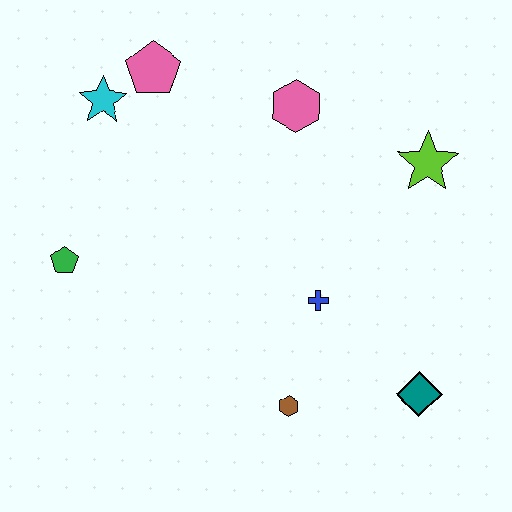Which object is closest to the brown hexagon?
The blue cross is closest to the brown hexagon.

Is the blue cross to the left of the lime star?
Yes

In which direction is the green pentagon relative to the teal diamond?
The green pentagon is to the left of the teal diamond.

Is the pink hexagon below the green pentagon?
No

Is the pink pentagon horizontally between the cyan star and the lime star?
Yes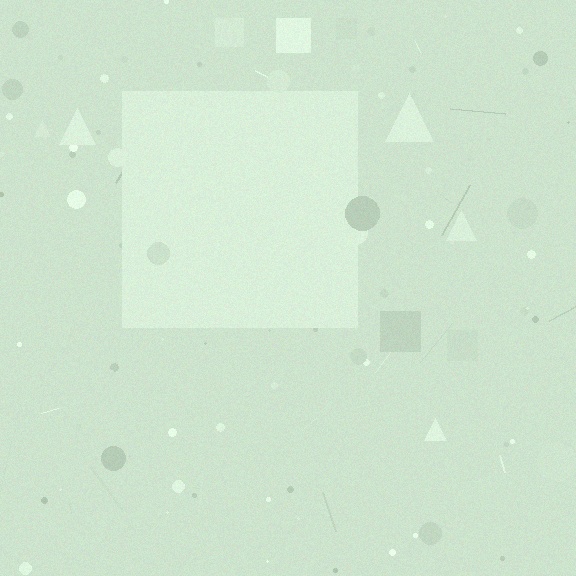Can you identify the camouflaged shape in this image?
The camouflaged shape is a square.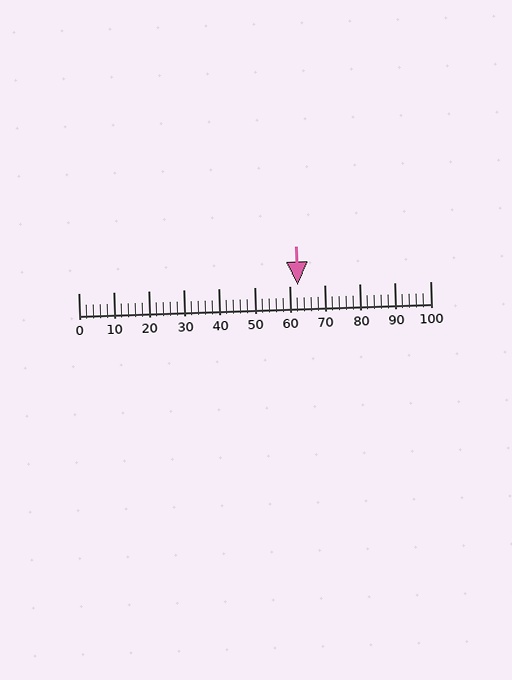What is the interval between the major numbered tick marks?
The major tick marks are spaced 10 units apart.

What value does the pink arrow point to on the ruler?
The pink arrow points to approximately 62.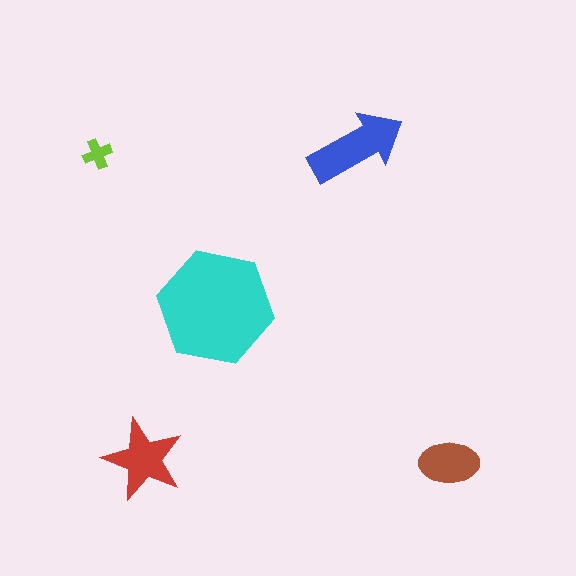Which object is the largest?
The cyan hexagon.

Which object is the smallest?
The lime cross.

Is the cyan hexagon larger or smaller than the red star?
Larger.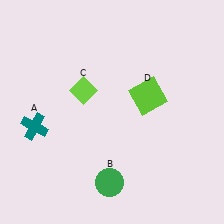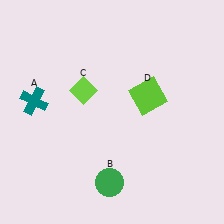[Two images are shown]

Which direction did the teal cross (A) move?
The teal cross (A) moved up.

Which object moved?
The teal cross (A) moved up.